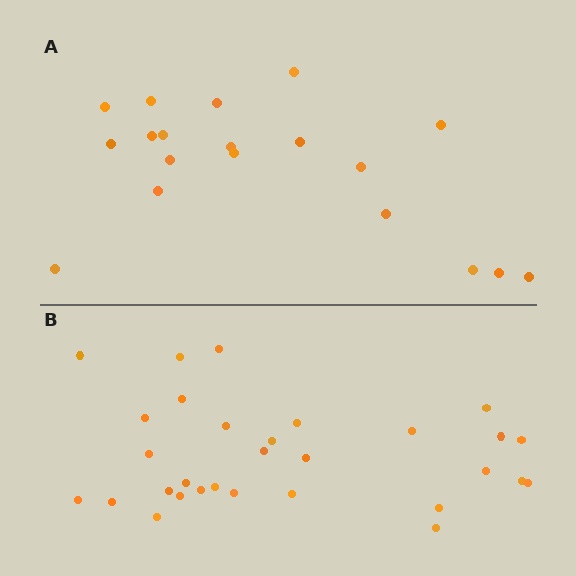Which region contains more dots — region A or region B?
Region B (the bottom region) has more dots.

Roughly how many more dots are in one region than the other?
Region B has roughly 12 or so more dots than region A.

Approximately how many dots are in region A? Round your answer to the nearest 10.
About 20 dots. (The exact count is 19, which rounds to 20.)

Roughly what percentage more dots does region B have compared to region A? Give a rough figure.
About 60% more.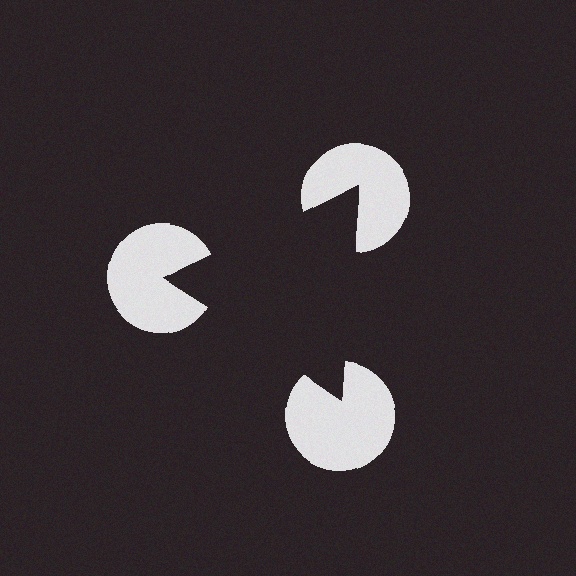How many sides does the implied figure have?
3 sides.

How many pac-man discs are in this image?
There are 3 — one at each vertex of the illusory triangle.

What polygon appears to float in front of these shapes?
An illusory triangle — its edges are inferred from the aligned wedge cuts in the pac-man discs, not physically drawn.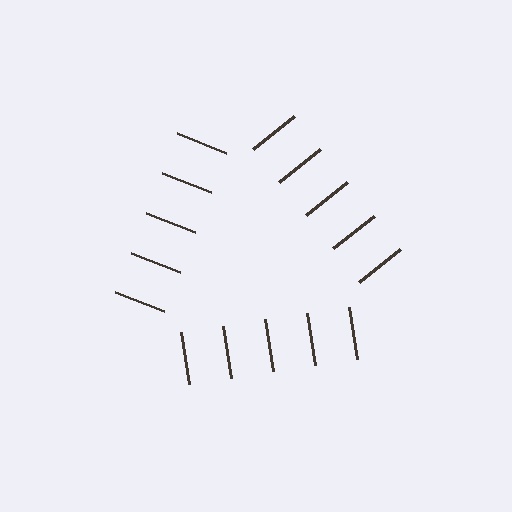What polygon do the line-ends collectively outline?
An illusory triangle — the line segments terminate on its edges but no continuous stroke is drawn.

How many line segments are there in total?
15 — 5 along each of the 3 edges.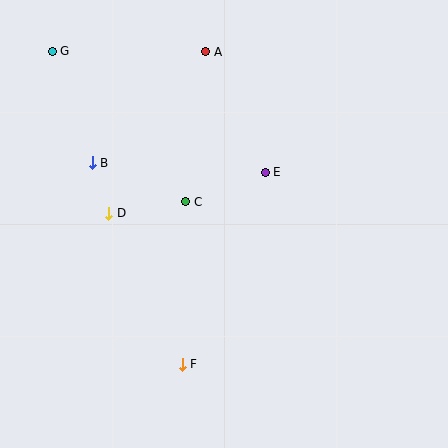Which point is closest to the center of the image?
Point C at (186, 202) is closest to the center.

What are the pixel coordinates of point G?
Point G is at (52, 51).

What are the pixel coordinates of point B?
Point B is at (92, 163).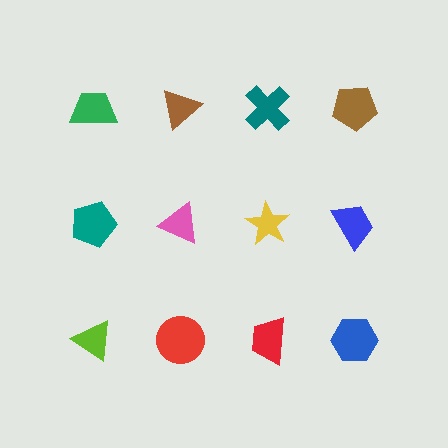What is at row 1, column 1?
A green trapezoid.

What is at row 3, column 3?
A red trapezoid.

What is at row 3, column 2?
A red circle.